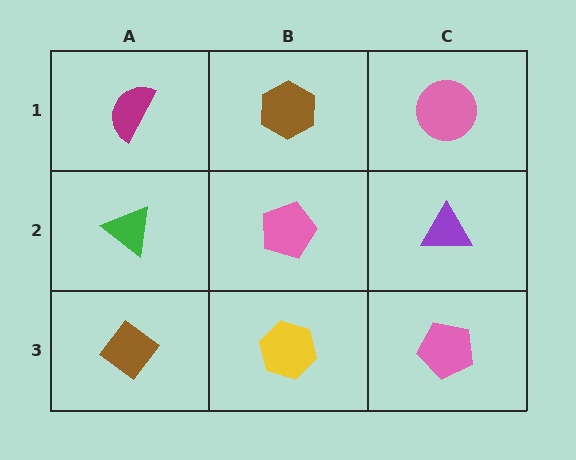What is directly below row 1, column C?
A purple triangle.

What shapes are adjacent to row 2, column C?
A pink circle (row 1, column C), a pink pentagon (row 3, column C), a pink pentagon (row 2, column B).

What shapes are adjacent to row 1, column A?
A green triangle (row 2, column A), a brown hexagon (row 1, column B).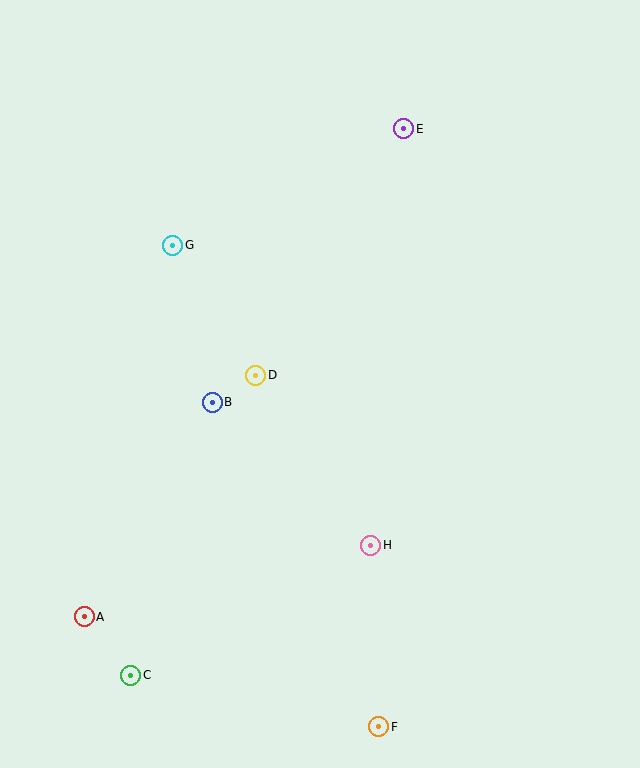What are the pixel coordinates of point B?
Point B is at (212, 402).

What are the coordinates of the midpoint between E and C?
The midpoint between E and C is at (267, 402).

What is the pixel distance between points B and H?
The distance between B and H is 213 pixels.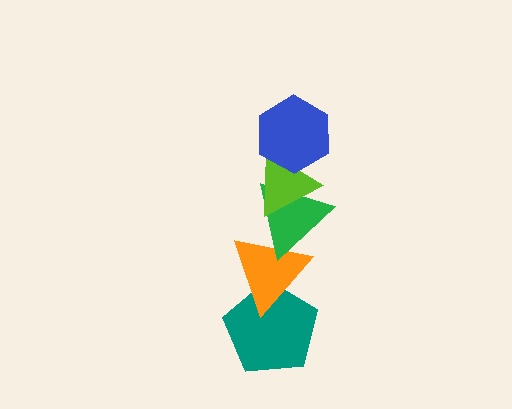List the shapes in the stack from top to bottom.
From top to bottom: the blue hexagon, the lime triangle, the green triangle, the orange triangle, the teal pentagon.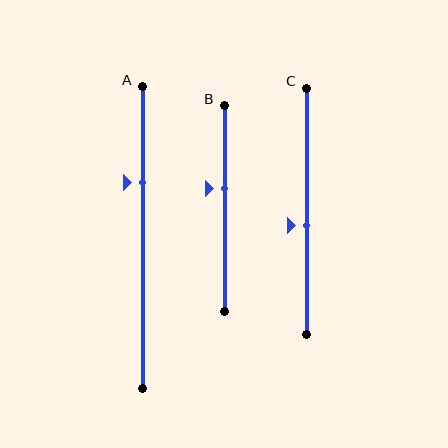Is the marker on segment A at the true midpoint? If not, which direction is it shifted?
No, the marker on segment A is shifted upward by about 18% of the segment length.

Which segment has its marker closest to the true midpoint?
Segment C has its marker closest to the true midpoint.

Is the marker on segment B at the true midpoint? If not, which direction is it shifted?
No, the marker on segment B is shifted upward by about 10% of the segment length.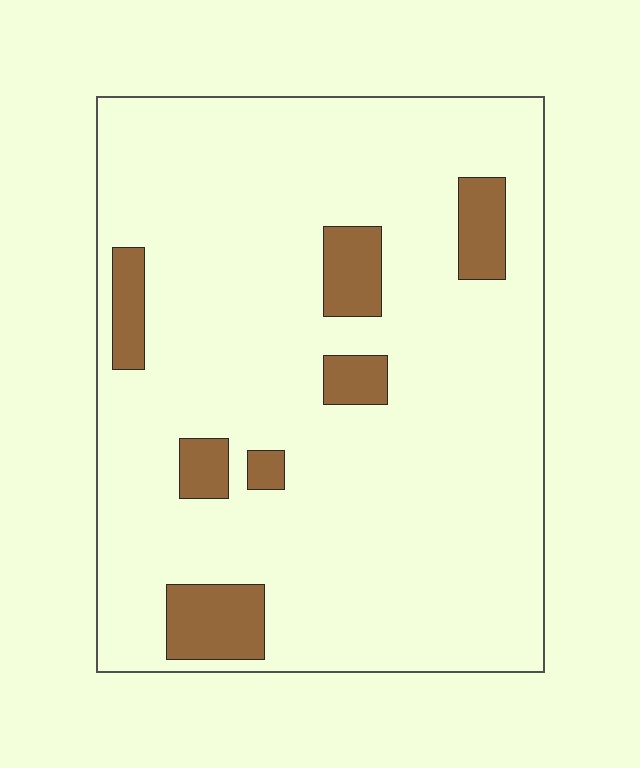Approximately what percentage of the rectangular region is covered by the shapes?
Approximately 10%.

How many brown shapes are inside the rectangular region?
7.